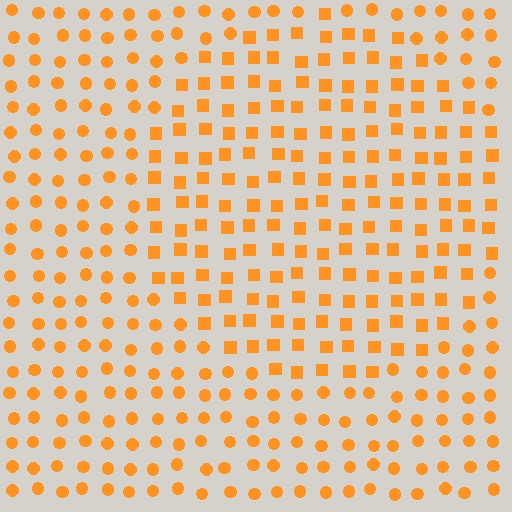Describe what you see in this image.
The image is filled with small orange elements arranged in a uniform grid. A circle-shaped region contains squares, while the surrounding area contains circles. The boundary is defined purely by the change in element shape.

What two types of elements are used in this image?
The image uses squares inside the circle region and circles outside it.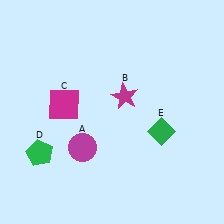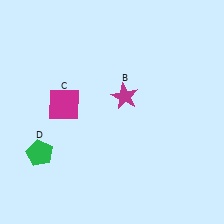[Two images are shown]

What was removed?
The magenta circle (A), the green diamond (E) were removed in Image 2.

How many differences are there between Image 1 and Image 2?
There are 2 differences between the two images.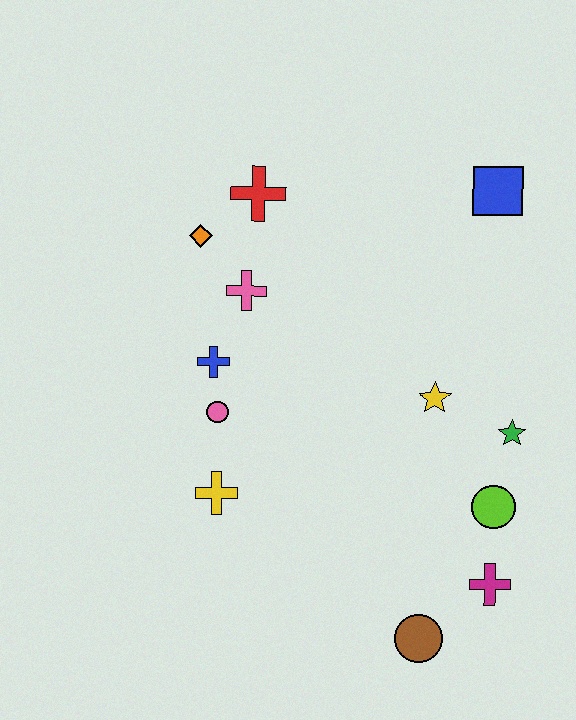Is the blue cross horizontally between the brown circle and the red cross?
No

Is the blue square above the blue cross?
Yes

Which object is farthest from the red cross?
The brown circle is farthest from the red cross.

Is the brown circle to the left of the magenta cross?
Yes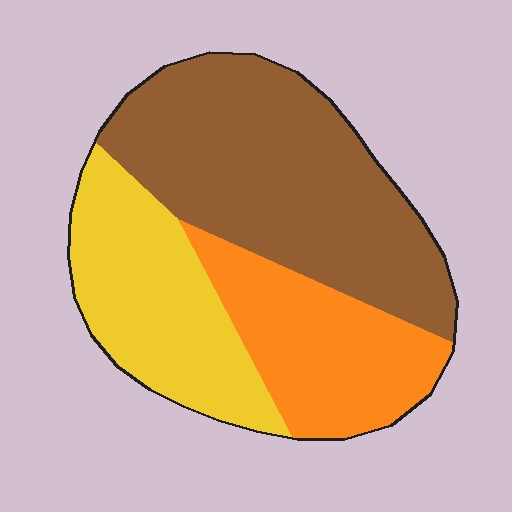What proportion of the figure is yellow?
Yellow covers roughly 30% of the figure.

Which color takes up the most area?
Brown, at roughly 45%.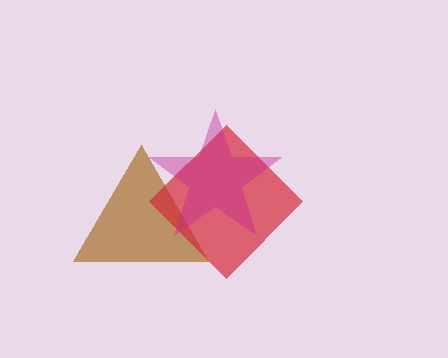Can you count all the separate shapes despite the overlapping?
Yes, there are 3 separate shapes.